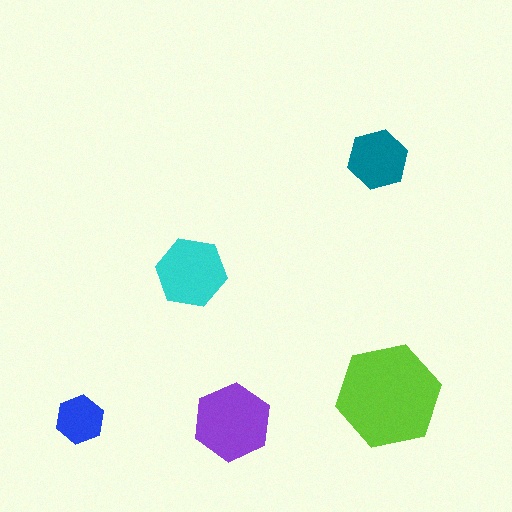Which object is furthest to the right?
The lime hexagon is rightmost.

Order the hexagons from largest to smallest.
the lime one, the purple one, the cyan one, the teal one, the blue one.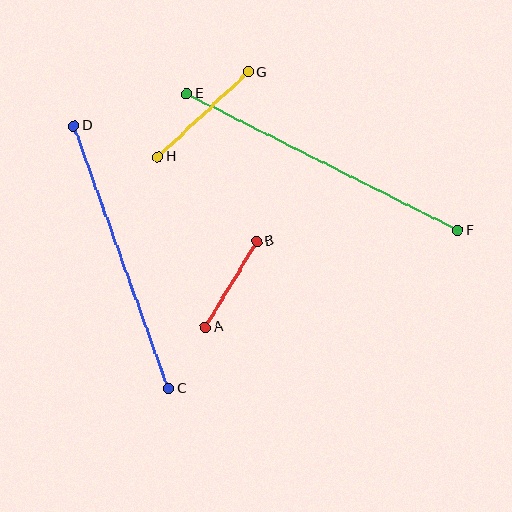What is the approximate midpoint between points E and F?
The midpoint is at approximately (322, 162) pixels.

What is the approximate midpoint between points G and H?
The midpoint is at approximately (203, 114) pixels.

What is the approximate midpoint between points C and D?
The midpoint is at approximately (121, 257) pixels.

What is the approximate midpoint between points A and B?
The midpoint is at approximately (231, 284) pixels.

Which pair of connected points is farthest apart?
Points E and F are farthest apart.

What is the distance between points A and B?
The distance is approximately 100 pixels.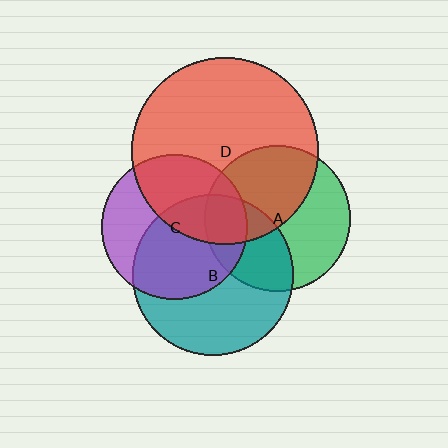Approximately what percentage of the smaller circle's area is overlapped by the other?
Approximately 50%.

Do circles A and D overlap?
Yes.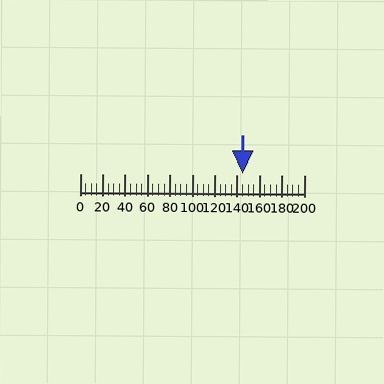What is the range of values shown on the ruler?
The ruler shows values from 0 to 200.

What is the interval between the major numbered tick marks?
The major tick marks are spaced 20 units apart.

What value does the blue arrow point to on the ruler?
The blue arrow points to approximately 145.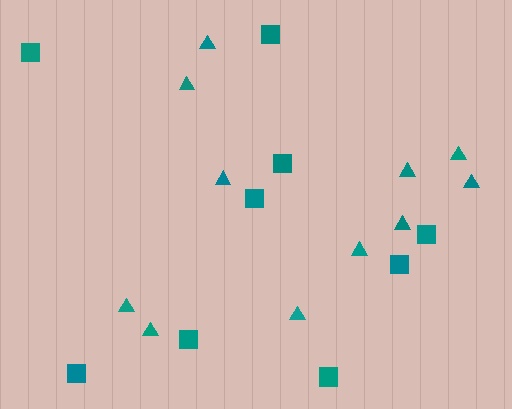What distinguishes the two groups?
There are 2 groups: one group of squares (9) and one group of triangles (11).